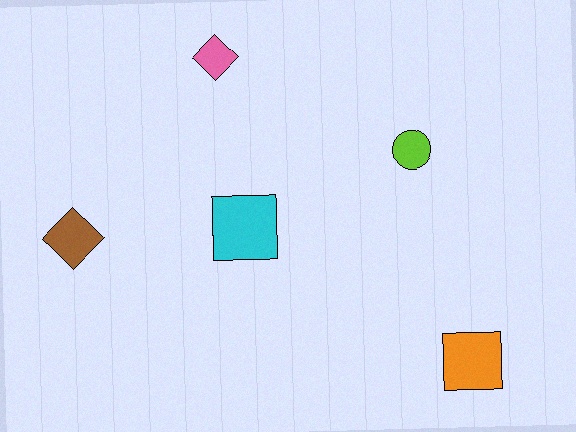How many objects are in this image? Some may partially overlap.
There are 5 objects.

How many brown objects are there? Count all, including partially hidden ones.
There is 1 brown object.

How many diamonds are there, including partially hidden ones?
There are 2 diamonds.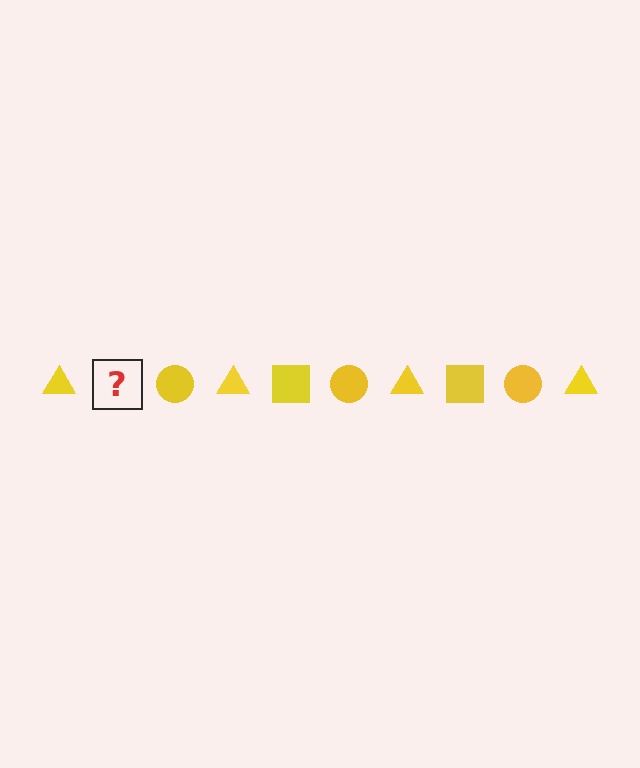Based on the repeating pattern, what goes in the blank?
The blank should be a yellow square.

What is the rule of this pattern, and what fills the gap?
The rule is that the pattern cycles through triangle, square, circle shapes in yellow. The gap should be filled with a yellow square.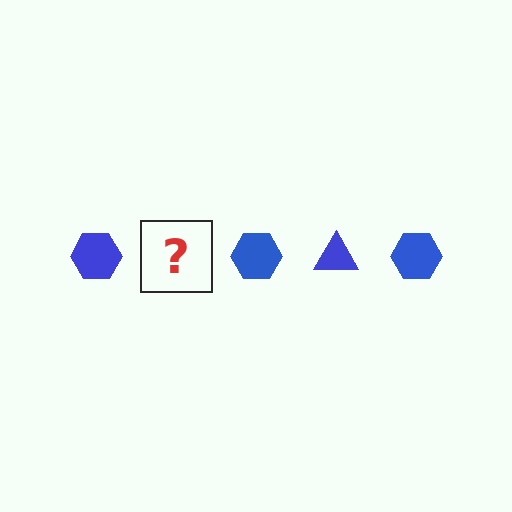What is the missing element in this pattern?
The missing element is a blue triangle.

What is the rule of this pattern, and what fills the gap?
The rule is that the pattern cycles through hexagon, triangle shapes in blue. The gap should be filled with a blue triangle.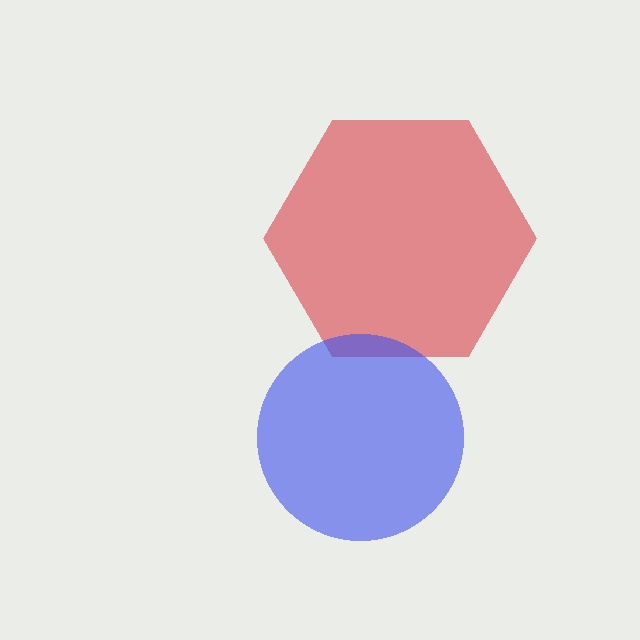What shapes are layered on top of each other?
The layered shapes are: a red hexagon, a blue circle.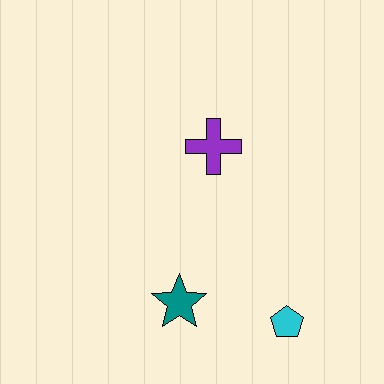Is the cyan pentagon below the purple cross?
Yes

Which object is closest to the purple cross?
The teal star is closest to the purple cross.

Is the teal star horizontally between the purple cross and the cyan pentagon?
No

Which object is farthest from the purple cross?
The cyan pentagon is farthest from the purple cross.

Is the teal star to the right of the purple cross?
No